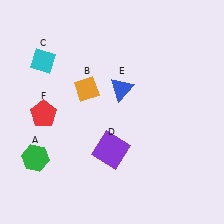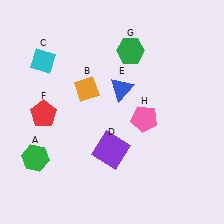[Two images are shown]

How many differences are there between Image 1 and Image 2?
There are 2 differences between the two images.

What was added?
A green hexagon (G), a pink pentagon (H) were added in Image 2.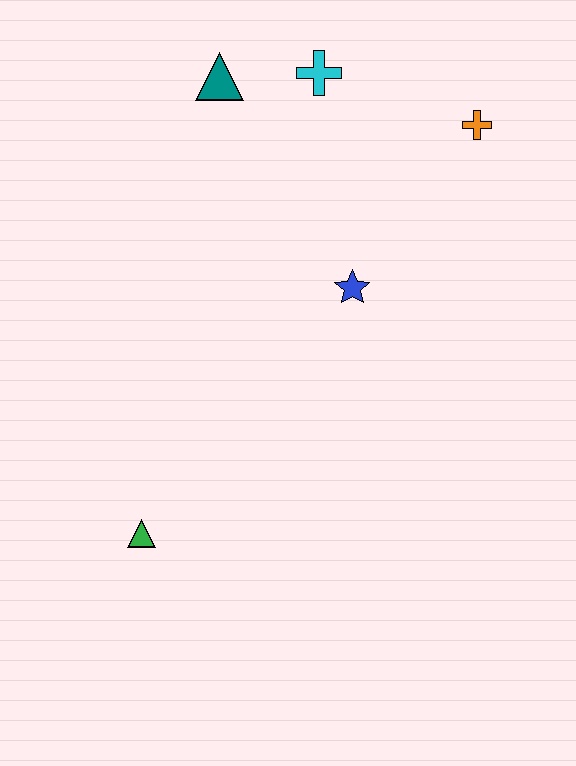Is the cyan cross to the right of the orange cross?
No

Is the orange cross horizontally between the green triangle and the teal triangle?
No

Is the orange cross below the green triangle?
No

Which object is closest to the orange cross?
The cyan cross is closest to the orange cross.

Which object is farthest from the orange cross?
The green triangle is farthest from the orange cross.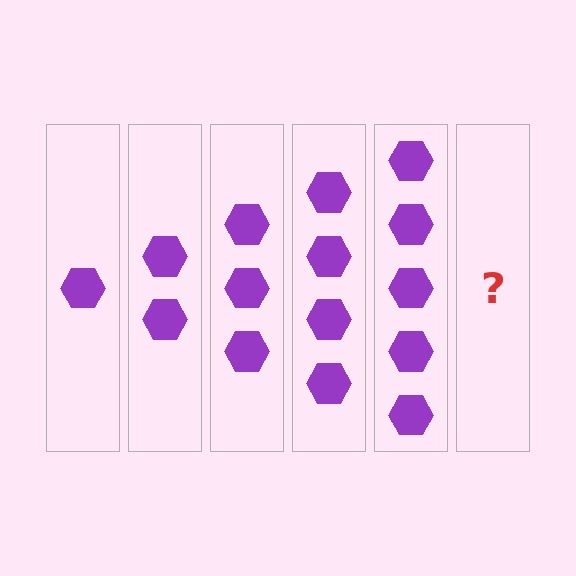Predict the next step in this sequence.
The next step is 6 hexagons.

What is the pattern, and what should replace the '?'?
The pattern is that each step adds one more hexagon. The '?' should be 6 hexagons.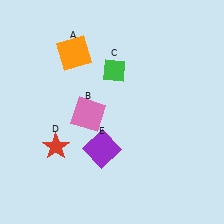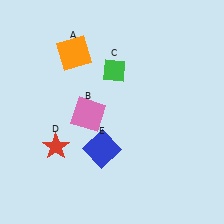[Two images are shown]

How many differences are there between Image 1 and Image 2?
There is 1 difference between the two images.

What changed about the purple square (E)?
In Image 1, E is purple. In Image 2, it changed to blue.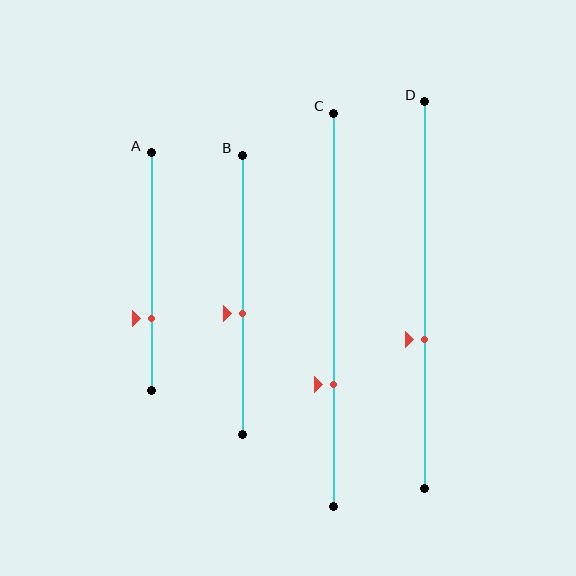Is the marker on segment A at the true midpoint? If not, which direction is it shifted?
No, the marker on segment A is shifted downward by about 20% of the segment length.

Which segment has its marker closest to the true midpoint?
Segment B has its marker closest to the true midpoint.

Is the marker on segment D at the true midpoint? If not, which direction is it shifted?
No, the marker on segment D is shifted downward by about 11% of the segment length.